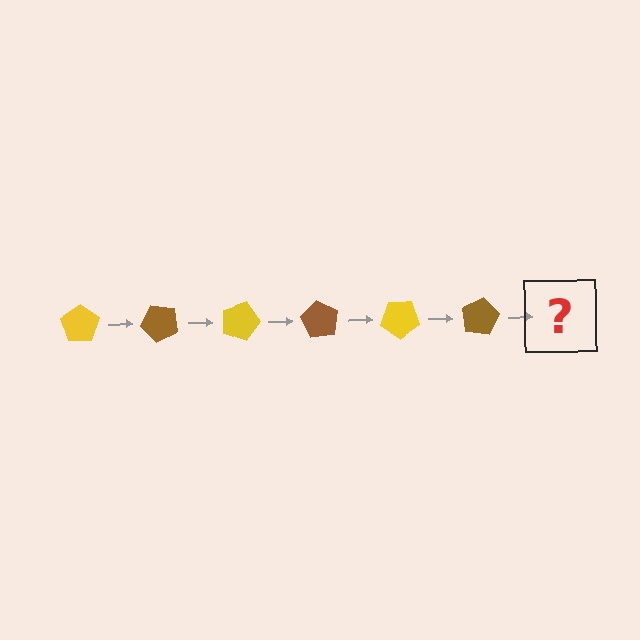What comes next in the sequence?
The next element should be a yellow pentagon, rotated 270 degrees from the start.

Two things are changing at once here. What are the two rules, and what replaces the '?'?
The two rules are that it rotates 45 degrees each step and the color cycles through yellow and brown. The '?' should be a yellow pentagon, rotated 270 degrees from the start.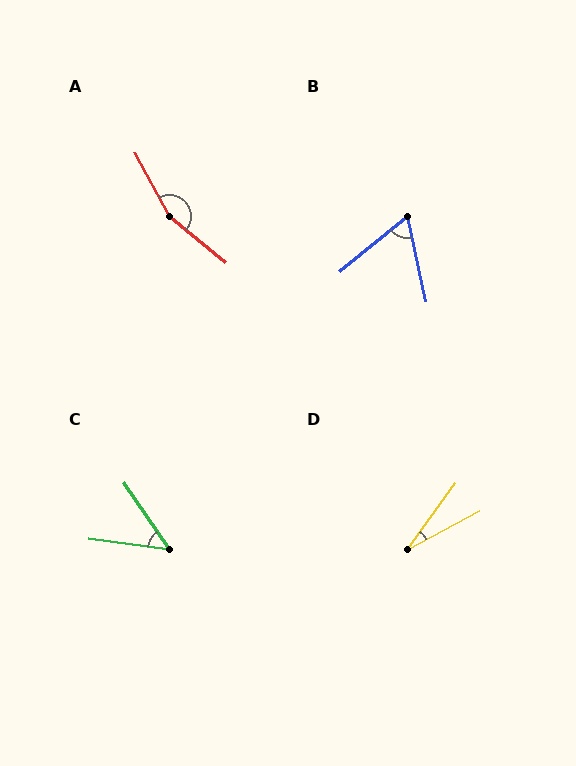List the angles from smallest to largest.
D (26°), C (48°), B (63°), A (158°).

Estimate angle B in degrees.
Approximately 63 degrees.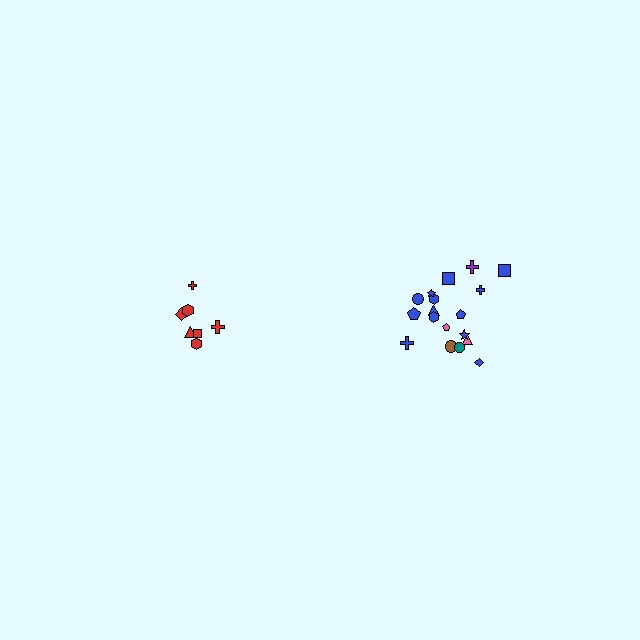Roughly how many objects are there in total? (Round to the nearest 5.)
Roughly 25 objects in total.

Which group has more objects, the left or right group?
The right group.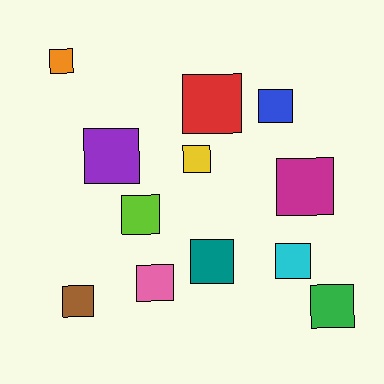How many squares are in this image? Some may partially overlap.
There are 12 squares.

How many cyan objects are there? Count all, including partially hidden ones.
There is 1 cyan object.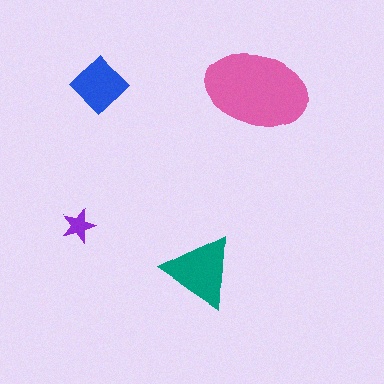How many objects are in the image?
There are 4 objects in the image.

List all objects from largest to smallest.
The pink ellipse, the teal triangle, the blue diamond, the purple star.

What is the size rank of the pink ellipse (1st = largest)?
1st.